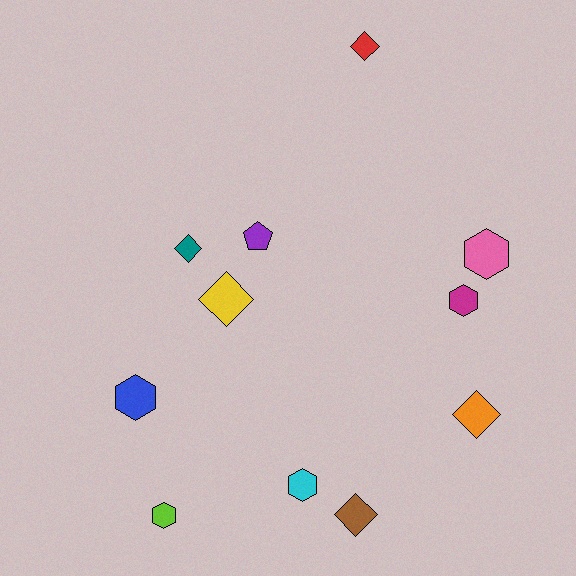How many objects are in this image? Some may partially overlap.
There are 11 objects.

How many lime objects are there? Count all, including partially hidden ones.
There is 1 lime object.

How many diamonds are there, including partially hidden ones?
There are 5 diamonds.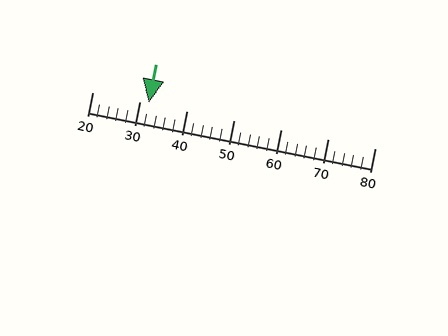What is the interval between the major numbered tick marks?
The major tick marks are spaced 10 units apart.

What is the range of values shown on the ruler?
The ruler shows values from 20 to 80.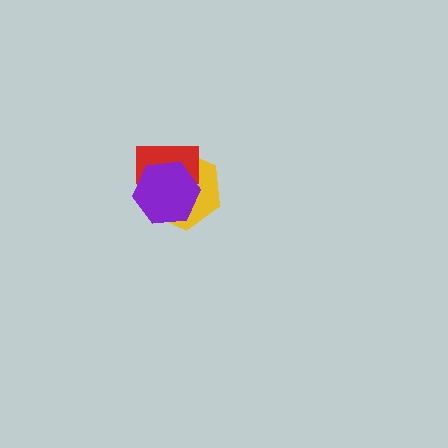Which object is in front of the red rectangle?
The purple hexagon is in front of the red rectangle.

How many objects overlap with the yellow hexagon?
2 objects overlap with the yellow hexagon.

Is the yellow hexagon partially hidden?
Yes, it is partially covered by another shape.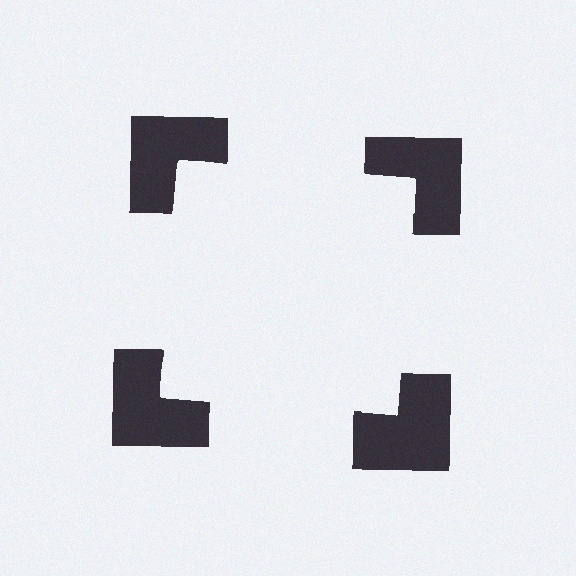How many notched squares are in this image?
There are 4 — one at each vertex of the illusory square.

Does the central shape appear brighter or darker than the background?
It typically appears slightly brighter than the background, even though no actual brightness change is drawn.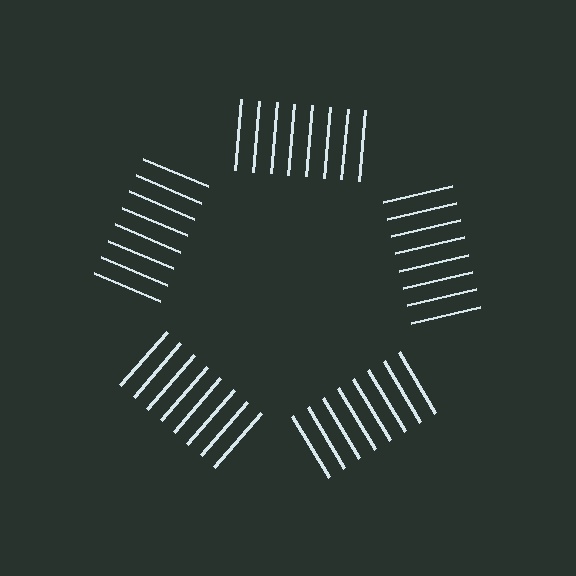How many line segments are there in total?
40 — 8 along each of the 5 edges.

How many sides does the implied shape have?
5 sides — the line-ends trace a pentagon.